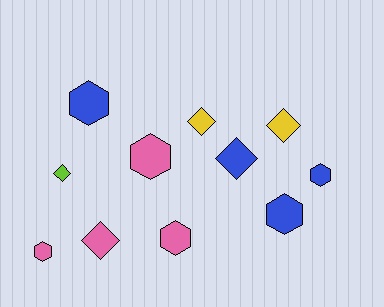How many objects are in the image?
There are 11 objects.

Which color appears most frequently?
Pink, with 4 objects.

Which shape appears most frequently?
Hexagon, with 6 objects.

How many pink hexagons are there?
There are 3 pink hexagons.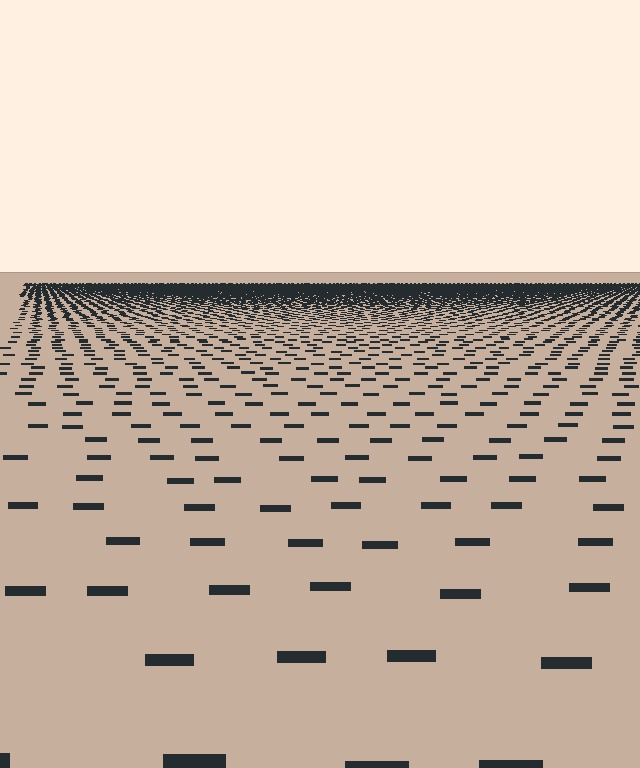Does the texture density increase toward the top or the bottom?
Density increases toward the top.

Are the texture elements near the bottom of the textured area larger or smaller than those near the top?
Larger. Near the bottom, elements are closer to the viewer and appear at a bigger on-screen size.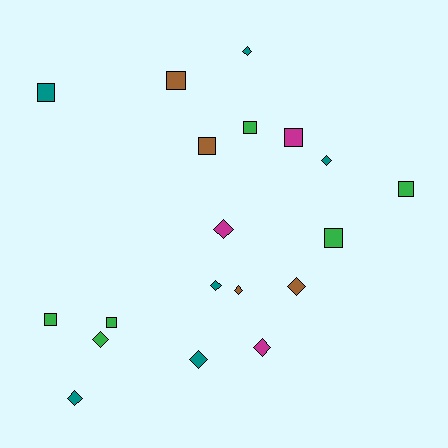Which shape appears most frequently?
Diamond, with 10 objects.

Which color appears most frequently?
Teal, with 6 objects.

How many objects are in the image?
There are 19 objects.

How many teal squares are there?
There is 1 teal square.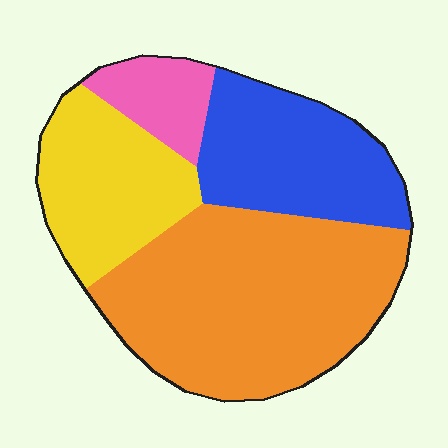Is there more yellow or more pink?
Yellow.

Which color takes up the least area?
Pink, at roughly 10%.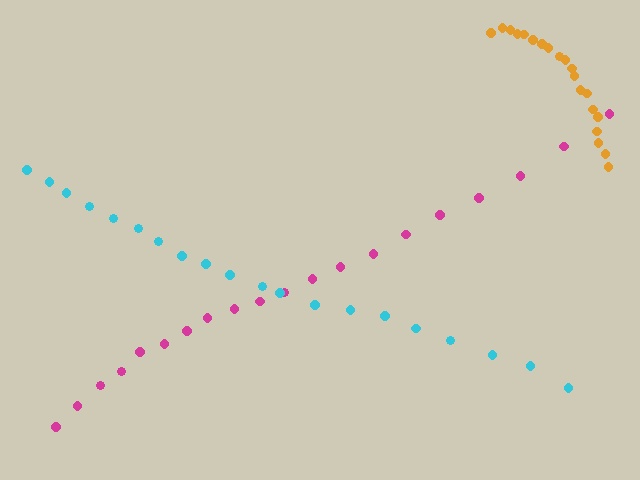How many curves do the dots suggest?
There are 3 distinct paths.